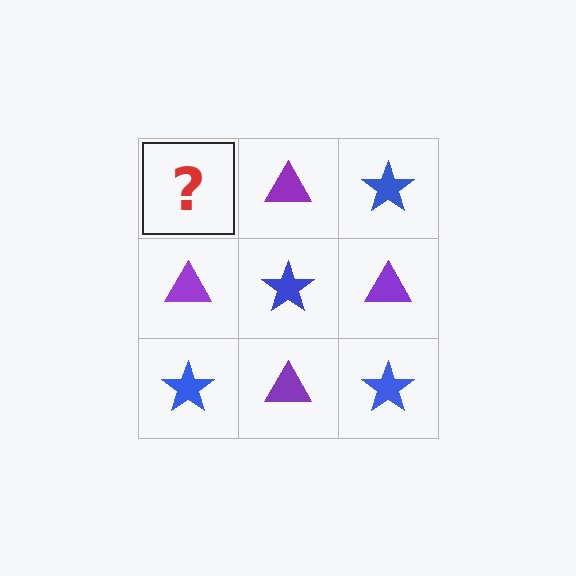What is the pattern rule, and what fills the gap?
The rule is that it alternates blue star and purple triangle in a checkerboard pattern. The gap should be filled with a blue star.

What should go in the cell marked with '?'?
The missing cell should contain a blue star.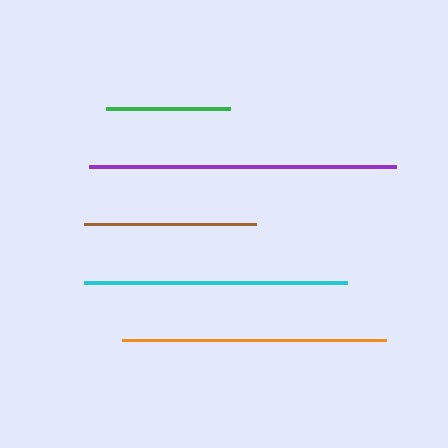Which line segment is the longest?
The purple line is the longest at approximately 307 pixels.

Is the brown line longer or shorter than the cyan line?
The cyan line is longer than the brown line.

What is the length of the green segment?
The green segment is approximately 124 pixels long.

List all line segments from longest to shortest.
From longest to shortest: purple, orange, cyan, brown, green.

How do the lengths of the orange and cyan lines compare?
The orange and cyan lines are approximately the same length.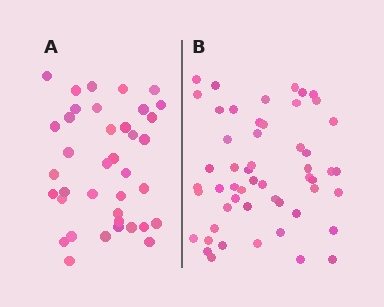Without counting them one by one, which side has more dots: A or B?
Region B (the right region) has more dots.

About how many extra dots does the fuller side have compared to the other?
Region B has approximately 15 more dots than region A.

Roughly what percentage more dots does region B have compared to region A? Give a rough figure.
About 40% more.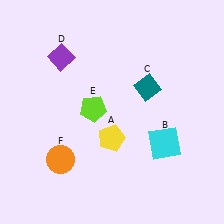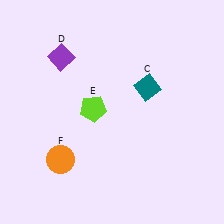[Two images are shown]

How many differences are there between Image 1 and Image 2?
There are 2 differences between the two images.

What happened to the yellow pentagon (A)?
The yellow pentagon (A) was removed in Image 2. It was in the bottom-left area of Image 1.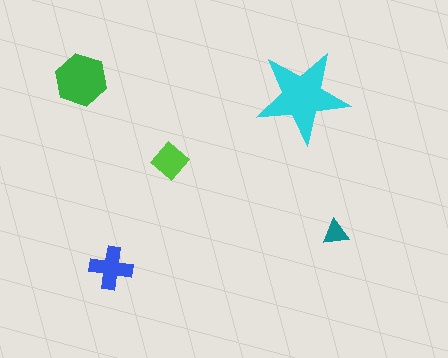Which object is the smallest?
The teal triangle.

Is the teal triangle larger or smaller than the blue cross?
Smaller.